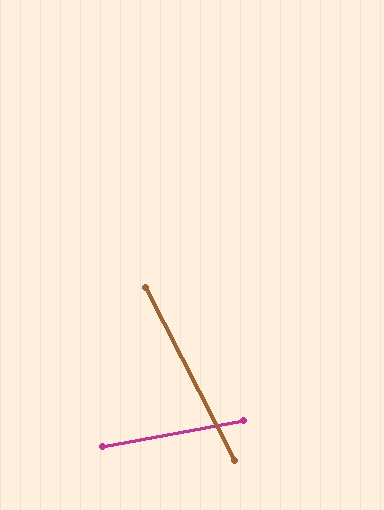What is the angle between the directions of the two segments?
Approximately 73 degrees.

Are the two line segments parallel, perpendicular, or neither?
Neither parallel nor perpendicular — they differ by about 73°.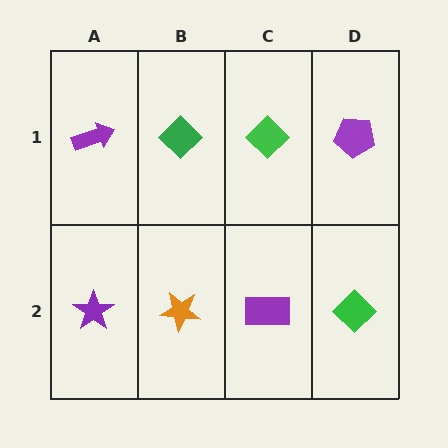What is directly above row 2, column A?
A purple arrow.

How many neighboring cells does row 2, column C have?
3.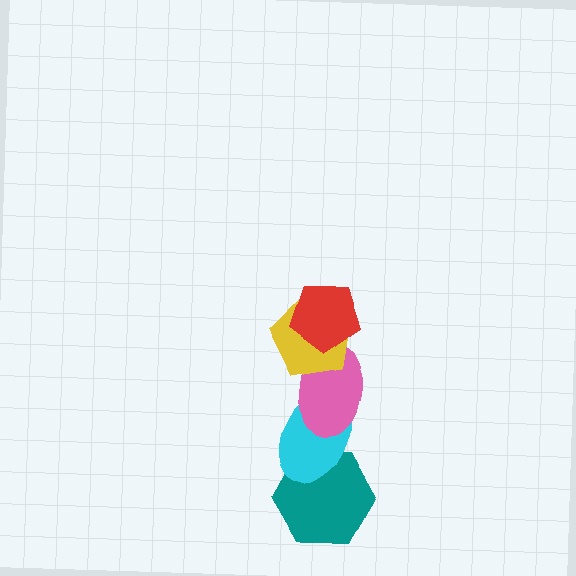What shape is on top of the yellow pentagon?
The red pentagon is on top of the yellow pentagon.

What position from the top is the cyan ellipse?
The cyan ellipse is 4th from the top.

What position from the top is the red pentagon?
The red pentagon is 1st from the top.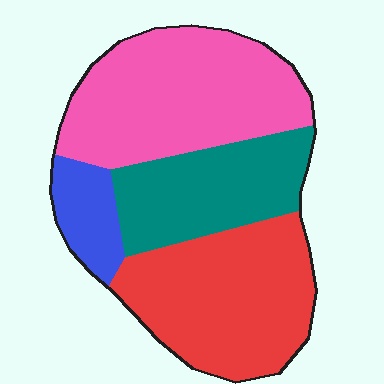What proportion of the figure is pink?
Pink covers roughly 35% of the figure.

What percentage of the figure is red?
Red takes up about one third (1/3) of the figure.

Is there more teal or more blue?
Teal.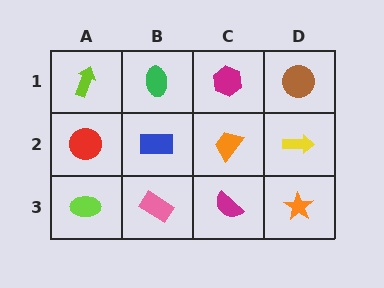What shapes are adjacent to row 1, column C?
An orange trapezoid (row 2, column C), a green ellipse (row 1, column B), a brown circle (row 1, column D).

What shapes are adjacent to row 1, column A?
A red circle (row 2, column A), a green ellipse (row 1, column B).